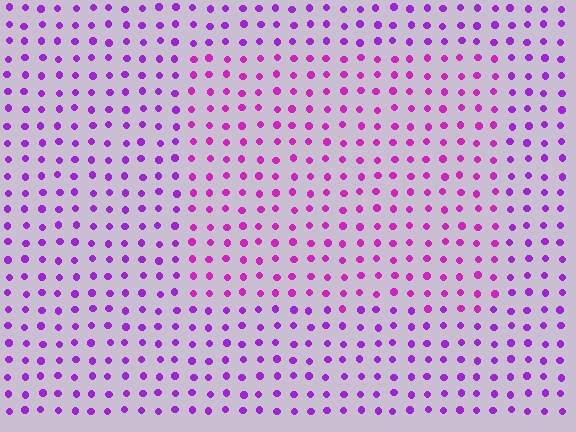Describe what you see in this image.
The image is filled with small purple elements in a uniform arrangement. A rectangle-shaped region is visible where the elements are tinted to a slightly different hue, forming a subtle color boundary.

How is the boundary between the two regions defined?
The boundary is defined purely by a slight shift in hue (about 24 degrees). Spacing, size, and orientation are identical on both sides.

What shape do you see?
I see a rectangle.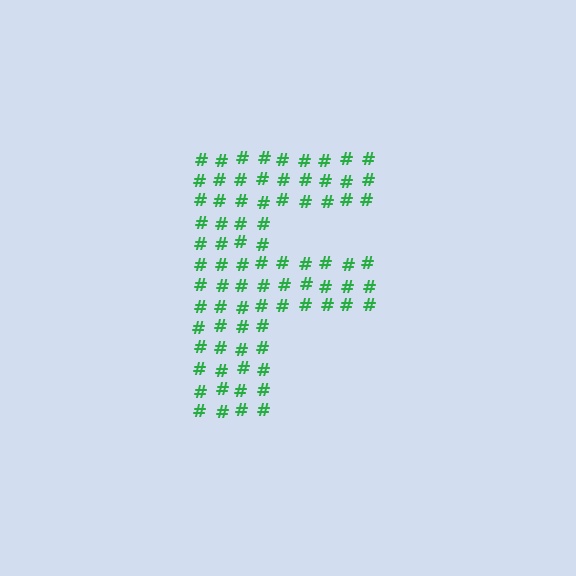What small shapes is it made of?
It is made of small hash symbols.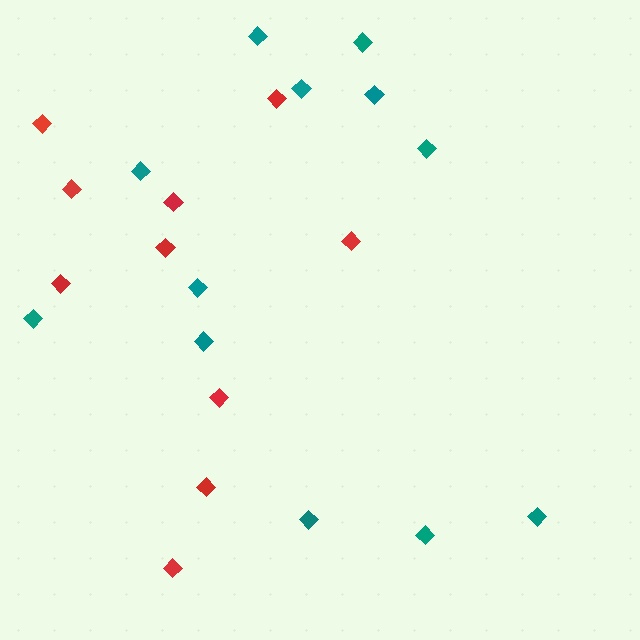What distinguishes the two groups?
There are 2 groups: one group of teal diamonds (12) and one group of red diamonds (10).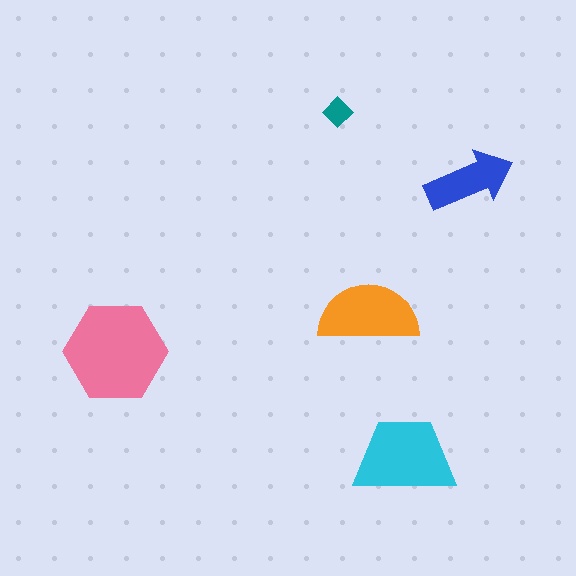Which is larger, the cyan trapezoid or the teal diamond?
The cyan trapezoid.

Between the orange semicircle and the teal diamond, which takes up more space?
The orange semicircle.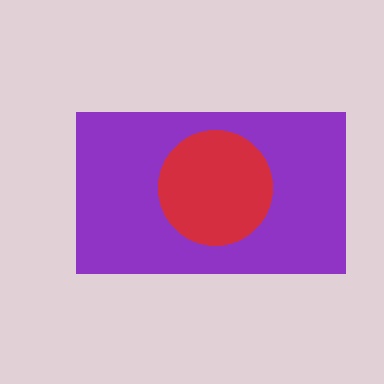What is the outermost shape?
The purple rectangle.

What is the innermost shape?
The red circle.